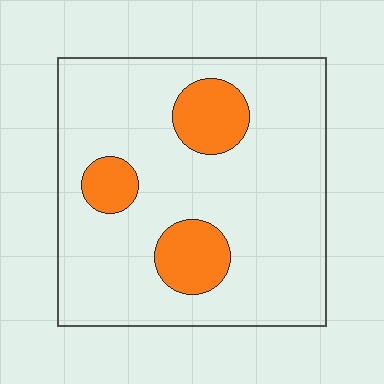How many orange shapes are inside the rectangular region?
3.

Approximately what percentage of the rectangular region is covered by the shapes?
Approximately 15%.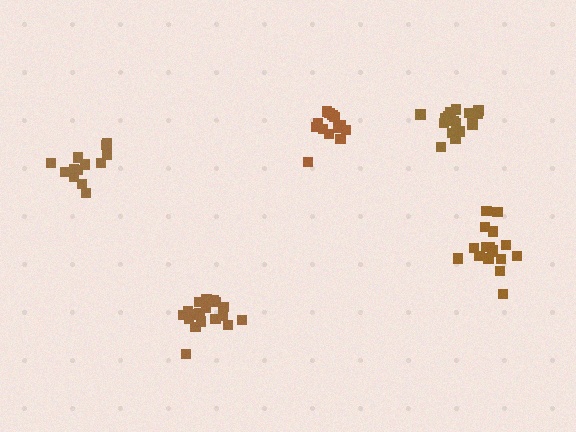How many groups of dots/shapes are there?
There are 5 groups.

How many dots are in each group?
Group 1: 17 dots, Group 2: 19 dots, Group 3: 14 dots, Group 4: 13 dots, Group 5: 18 dots (81 total).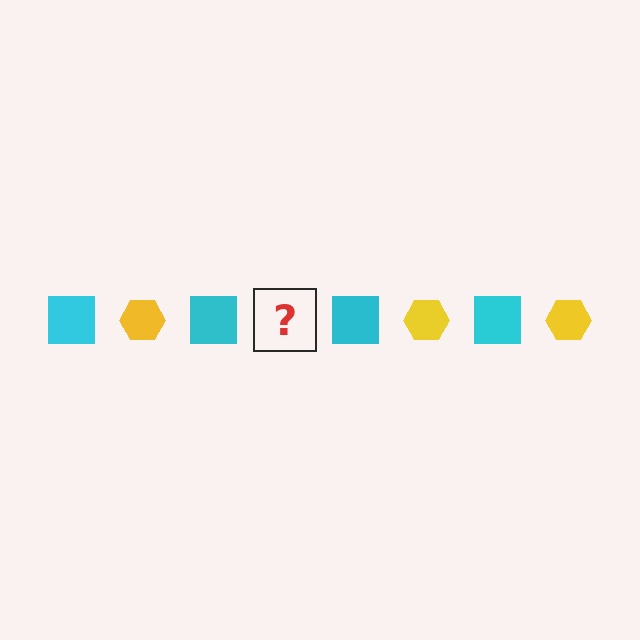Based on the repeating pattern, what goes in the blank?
The blank should be a yellow hexagon.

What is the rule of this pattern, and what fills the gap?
The rule is that the pattern alternates between cyan square and yellow hexagon. The gap should be filled with a yellow hexagon.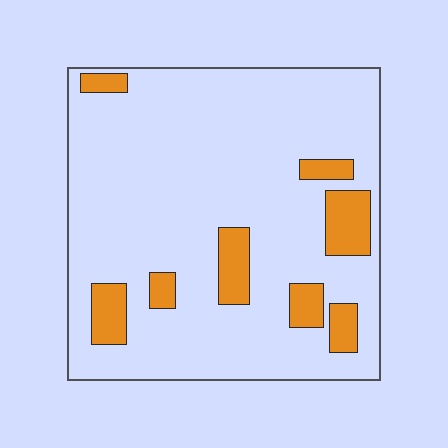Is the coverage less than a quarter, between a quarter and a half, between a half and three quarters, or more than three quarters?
Less than a quarter.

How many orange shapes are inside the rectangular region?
8.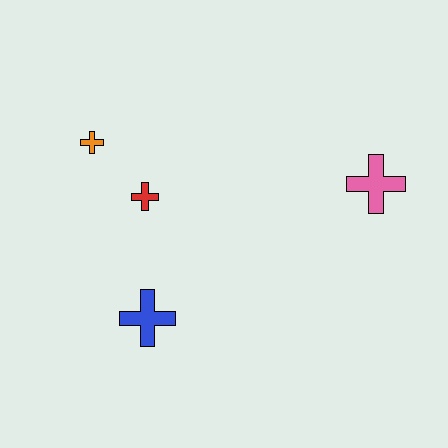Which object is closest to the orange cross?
The red cross is closest to the orange cross.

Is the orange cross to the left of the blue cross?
Yes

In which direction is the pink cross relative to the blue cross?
The pink cross is to the right of the blue cross.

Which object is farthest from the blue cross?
The pink cross is farthest from the blue cross.